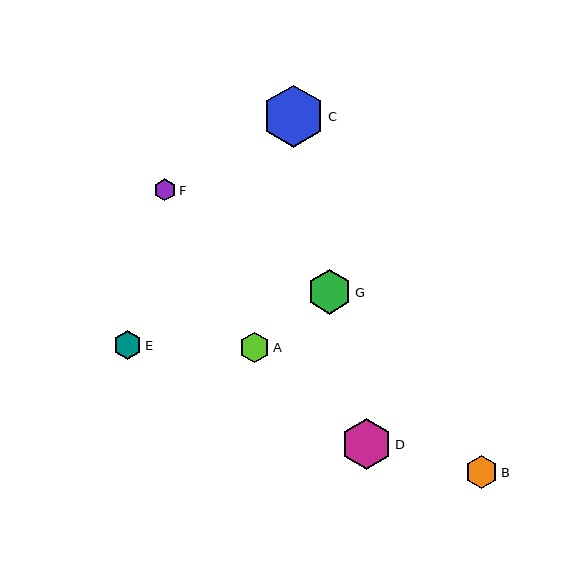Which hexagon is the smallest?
Hexagon F is the smallest with a size of approximately 22 pixels.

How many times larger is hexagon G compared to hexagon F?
Hexagon G is approximately 2.0 times the size of hexagon F.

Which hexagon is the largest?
Hexagon C is the largest with a size of approximately 62 pixels.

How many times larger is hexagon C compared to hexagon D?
Hexagon C is approximately 1.2 times the size of hexagon D.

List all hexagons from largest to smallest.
From largest to smallest: C, D, G, B, A, E, F.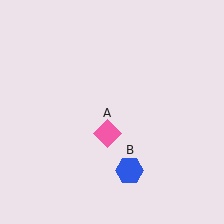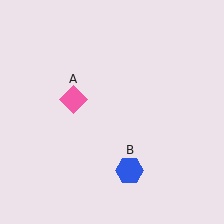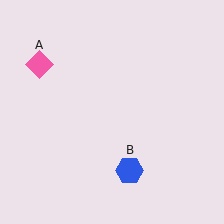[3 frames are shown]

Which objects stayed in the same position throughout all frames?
Blue hexagon (object B) remained stationary.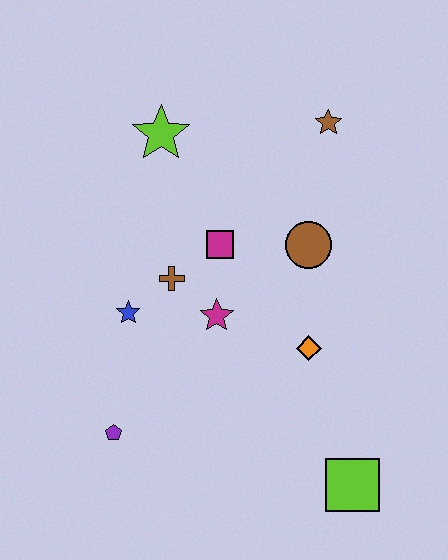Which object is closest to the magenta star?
The brown cross is closest to the magenta star.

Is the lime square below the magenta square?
Yes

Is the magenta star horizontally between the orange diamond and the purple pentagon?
Yes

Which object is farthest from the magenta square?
The lime square is farthest from the magenta square.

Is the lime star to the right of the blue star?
Yes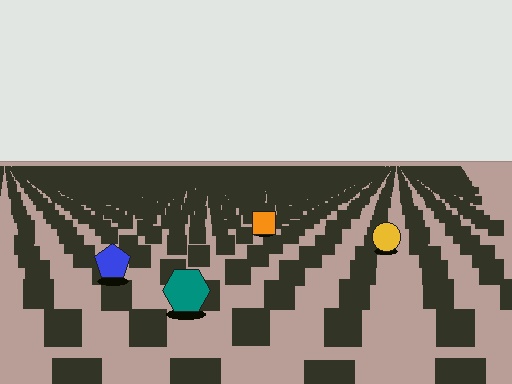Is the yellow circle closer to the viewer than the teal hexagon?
No. The teal hexagon is closer — you can tell from the texture gradient: the ground texture is coarser near it.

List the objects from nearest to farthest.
From nearest to farthest: the teal hexagon, the blue pentagon, the yellow circle, the orange square.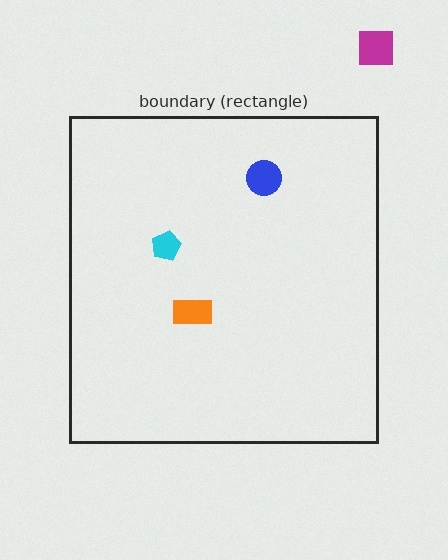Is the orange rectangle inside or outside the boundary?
Inside.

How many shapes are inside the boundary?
3 inside, 1 outside.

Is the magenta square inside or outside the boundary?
Outside.